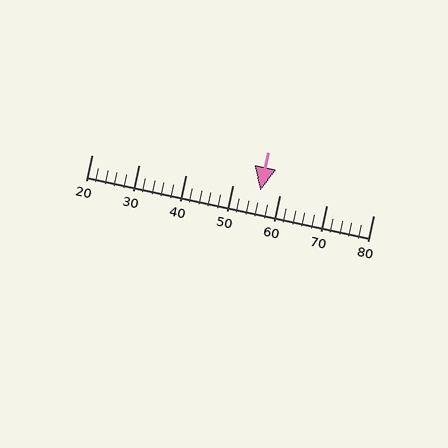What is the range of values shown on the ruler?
The ruler shows values from 20 to 80.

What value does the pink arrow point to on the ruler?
The pink arrow points to approximately 56.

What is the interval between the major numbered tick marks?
The major tick marks are spaced 10 units apart.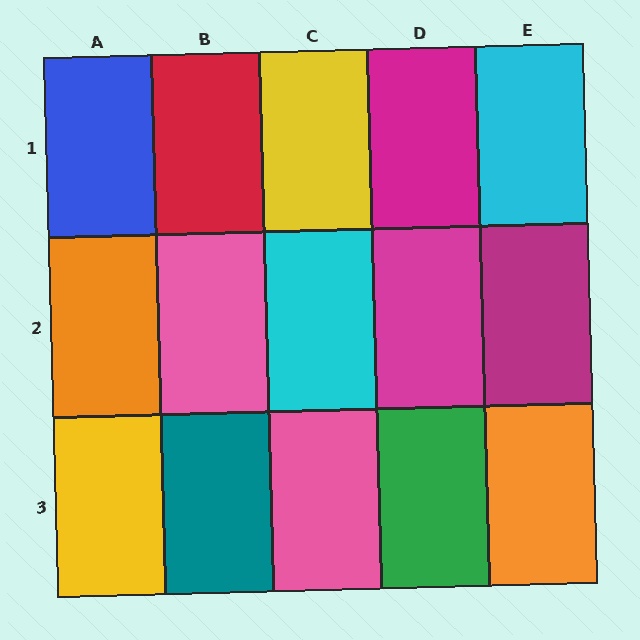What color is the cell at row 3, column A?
Yellow.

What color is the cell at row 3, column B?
Teal.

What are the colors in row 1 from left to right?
Blue, red, yellow, magenta, cyan.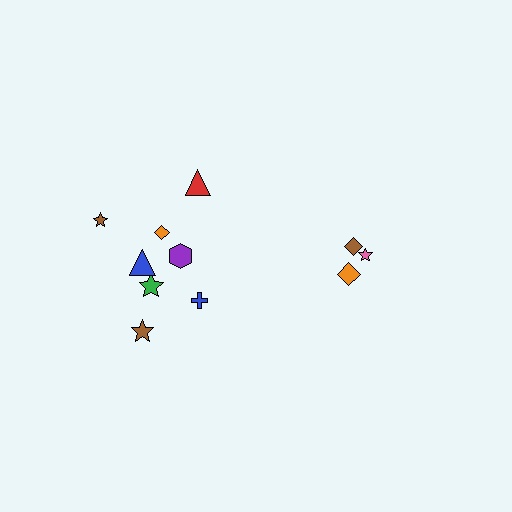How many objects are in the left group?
There are 8 objects.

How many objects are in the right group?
There are 3 objects.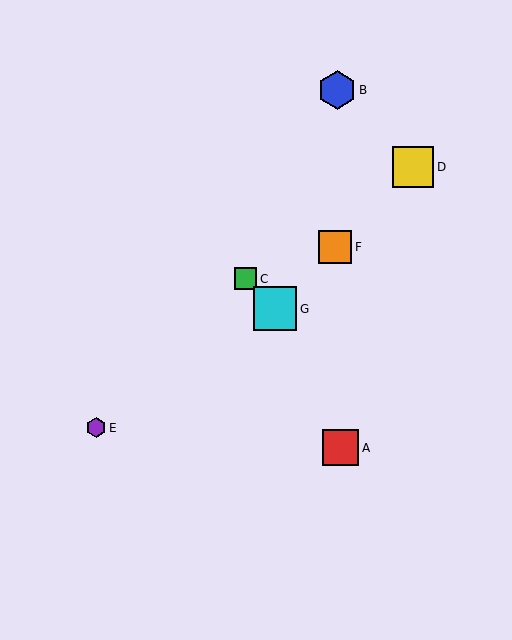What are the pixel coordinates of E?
Object E is at (96, 428).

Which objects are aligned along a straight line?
Objects D, F, G are aligned along a straight line.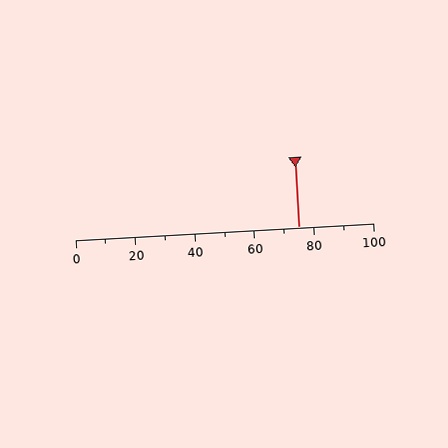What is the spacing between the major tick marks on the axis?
The major ticks are spaced 20 apart.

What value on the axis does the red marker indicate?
The marker indicates approximately 75.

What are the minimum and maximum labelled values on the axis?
The axis runs from 0 to 100.